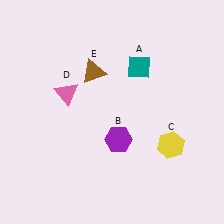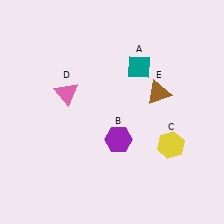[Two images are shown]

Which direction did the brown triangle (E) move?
The brown triangle (E) moved right.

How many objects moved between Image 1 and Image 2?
1 object moved between the two images.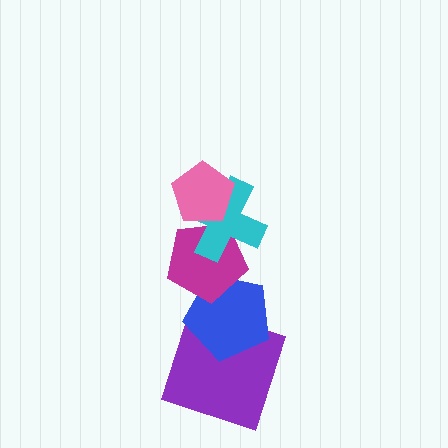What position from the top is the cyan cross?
The cyan cross is 2nd from the top.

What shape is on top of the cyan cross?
The pink pentagon is on top of the cyan cross.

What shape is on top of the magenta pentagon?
The cyan cross is on top of the magenta pentagon.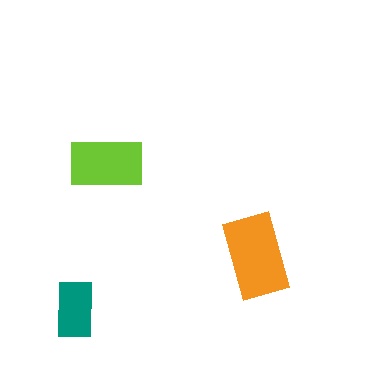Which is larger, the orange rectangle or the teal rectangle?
The orange one.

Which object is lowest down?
The teal rectangle is bottommost.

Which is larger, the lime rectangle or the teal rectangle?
The lime one.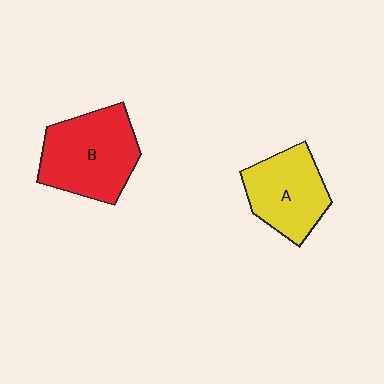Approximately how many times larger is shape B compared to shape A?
Approximately 1.3 times.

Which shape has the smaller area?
Shape A (yellow).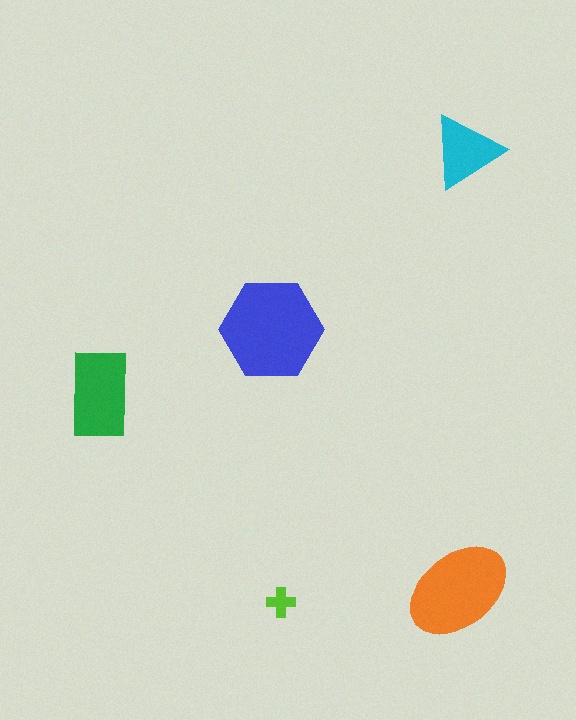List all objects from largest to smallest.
The blue hexagon, the orange ellipse, the green rectangle, the cyan triangle, the lime cross.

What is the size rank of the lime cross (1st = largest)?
5th.